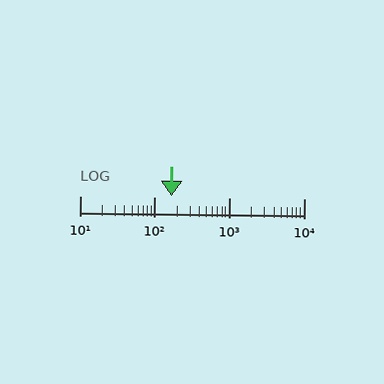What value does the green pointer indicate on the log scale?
The pointer indicates approximately 170.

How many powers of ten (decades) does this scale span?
The scale spans 3 decades, from 10 to 10000.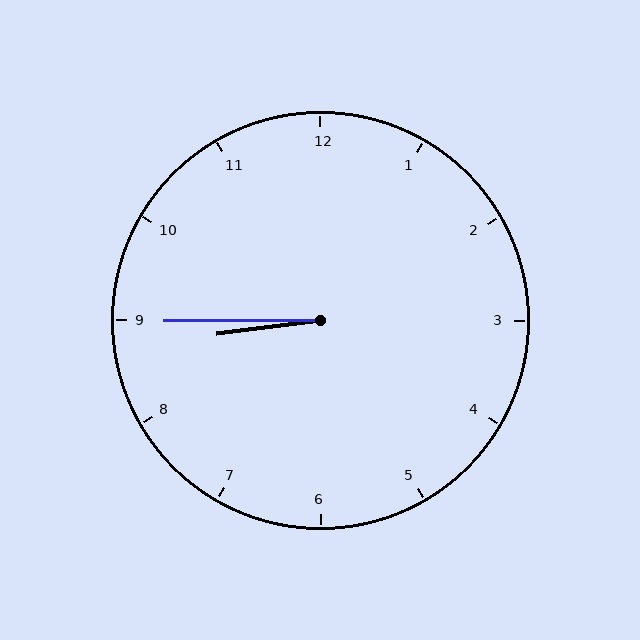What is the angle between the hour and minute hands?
Approximately 8 degrees.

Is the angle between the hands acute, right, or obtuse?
It is acute.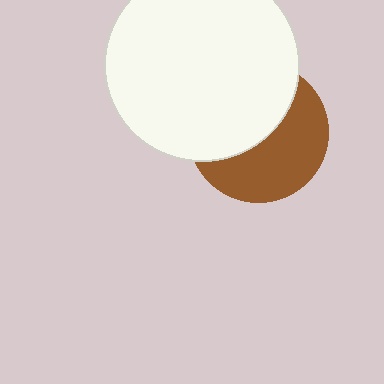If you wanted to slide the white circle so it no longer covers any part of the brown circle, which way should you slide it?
Slide it toward the upper-left — that is the most direct way to separate the two shapes.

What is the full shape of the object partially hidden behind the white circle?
The partially hidden object is a brown circle.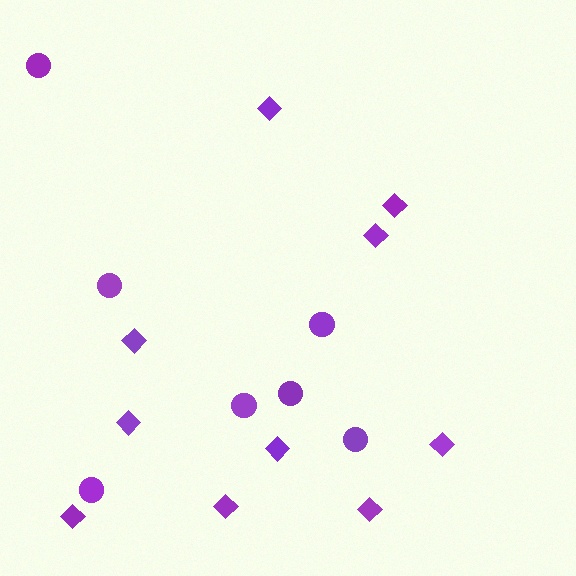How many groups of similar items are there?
There are 2 groups: one group of diamonds (10) and one group of circles (7).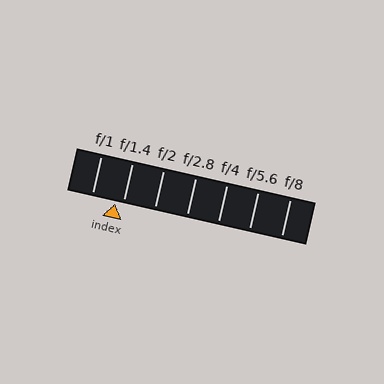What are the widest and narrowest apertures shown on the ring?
The widest aperture shown is f/1 and the narrowest is f/8.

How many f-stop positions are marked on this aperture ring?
There are 7 f-stop positions marked.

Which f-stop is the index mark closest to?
The index mark is closest to f/1.4.